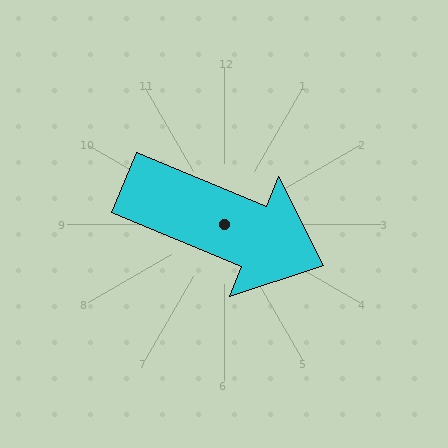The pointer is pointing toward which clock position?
Roughly 4 o'clock.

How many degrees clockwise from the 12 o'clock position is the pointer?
Approximately 113 degrees.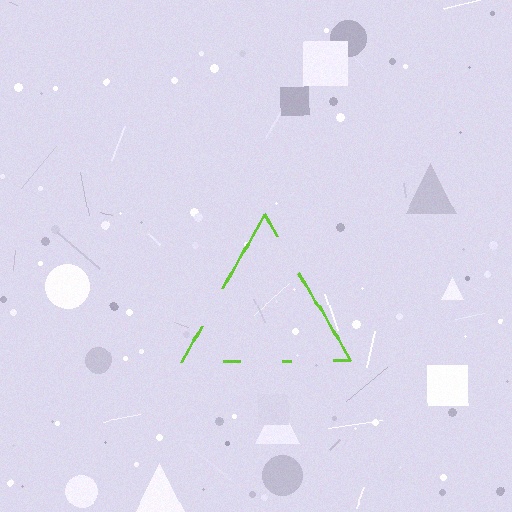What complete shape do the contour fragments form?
The contour fragments form a triangle.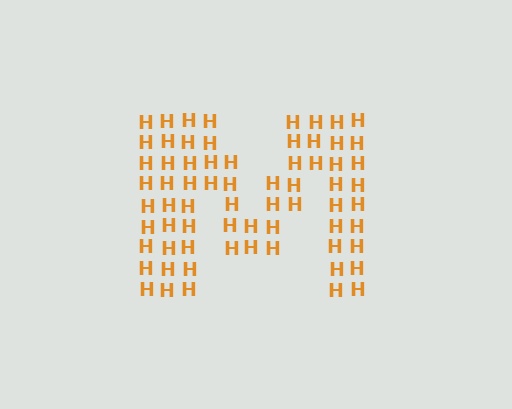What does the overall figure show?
The overall figure shows the letter M.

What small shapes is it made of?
It is made of small letter H's.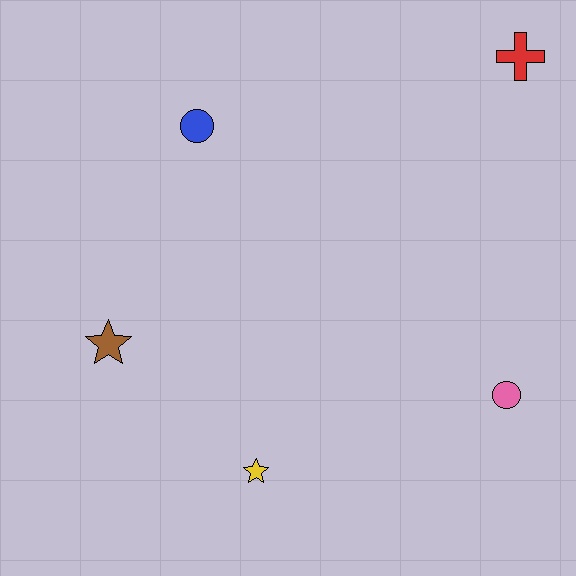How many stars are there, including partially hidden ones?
There are 2 stars.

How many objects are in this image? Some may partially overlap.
There are 5 objects.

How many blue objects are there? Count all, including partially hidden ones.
There is 1 blue object.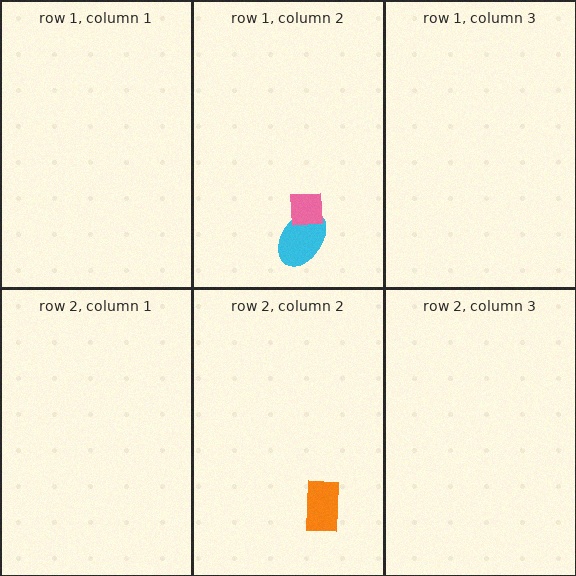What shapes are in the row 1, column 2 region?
The cyan ellipse, the pink square.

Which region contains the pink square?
The row 1, column 2 region.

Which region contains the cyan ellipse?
The row 1, column 2 region.